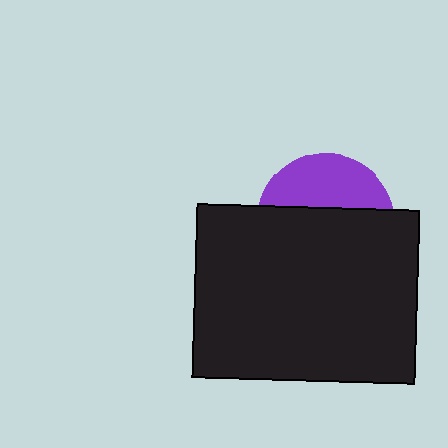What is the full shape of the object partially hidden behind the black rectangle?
The partially hidden object is a purple circle.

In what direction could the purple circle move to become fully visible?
The purple circle could move up. That would shift it out from behind the black rectangle entirely.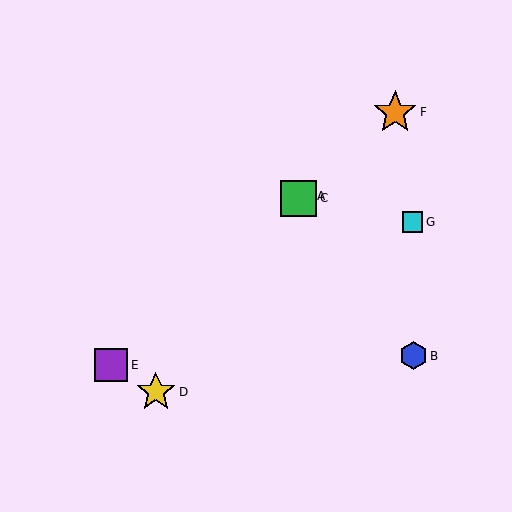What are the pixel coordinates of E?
Object E is at (111, 365).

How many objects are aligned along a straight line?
4 objects (A, C, E, F) are aligned along a straight line.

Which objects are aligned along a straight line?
Objects A, C, E, F are aligned along a straight line.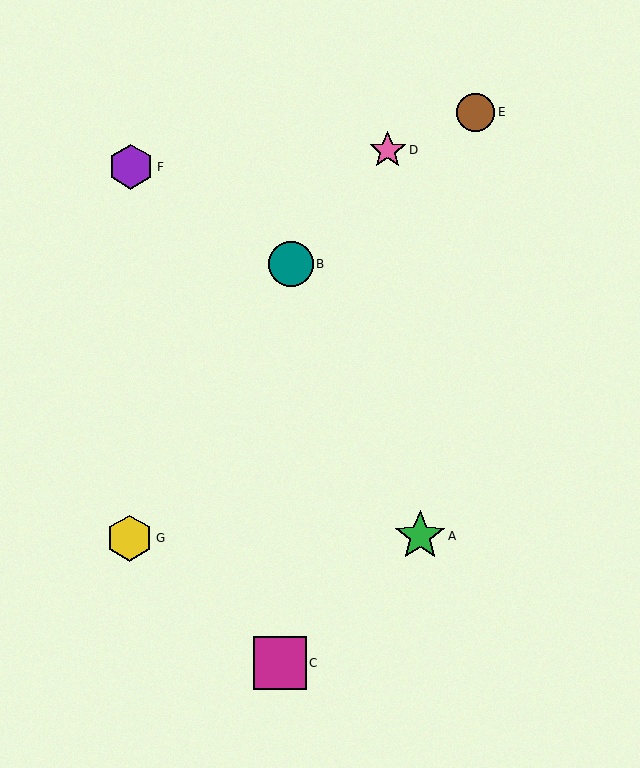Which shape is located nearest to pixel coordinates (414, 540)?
The green star (labeled A) at (420, 536) is nearest to that location.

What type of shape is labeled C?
Shape C is a magenta square.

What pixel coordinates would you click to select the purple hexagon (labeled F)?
Click at (131, 167) to select the purple hexagon F.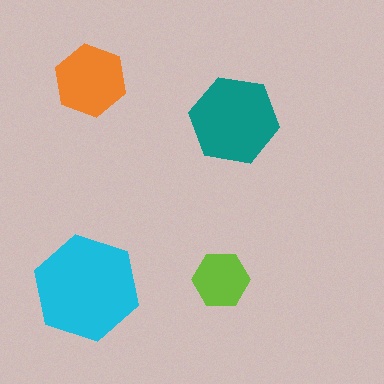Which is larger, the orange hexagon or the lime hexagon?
The orange one.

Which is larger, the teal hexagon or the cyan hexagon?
The cyan one.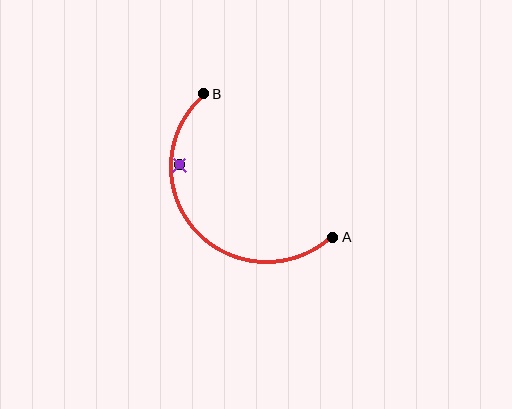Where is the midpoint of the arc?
The arc midpoint is the point on the curve farthest from the straight line joining A and B. It sits below and to the left of that line.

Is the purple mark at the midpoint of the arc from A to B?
No — the purple mark does not lie on the arc at all. It sits slightly inside the curve.